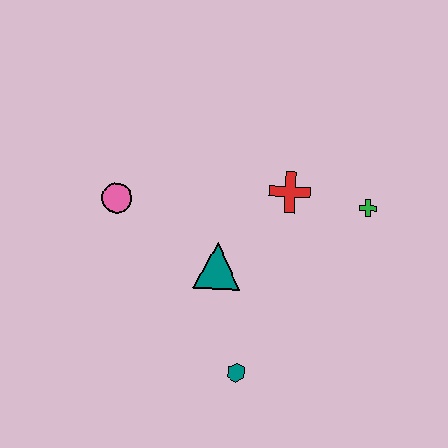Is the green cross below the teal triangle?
No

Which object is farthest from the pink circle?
The green cross is farthest from the pink circle.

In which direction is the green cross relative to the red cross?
The green cross is to the right of the red cross.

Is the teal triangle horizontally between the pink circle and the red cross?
Yes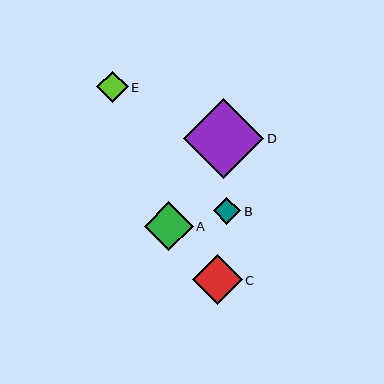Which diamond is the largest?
Diamond D is the largest with a size of approximately 80 pixels.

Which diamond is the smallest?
Diamond B is the smallest with a size of approximately 27 pixels.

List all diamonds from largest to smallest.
From largest to smallest: D, C, A, E, B.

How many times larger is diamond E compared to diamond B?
Diamond E is approximately 1.1 times the size of diamond B.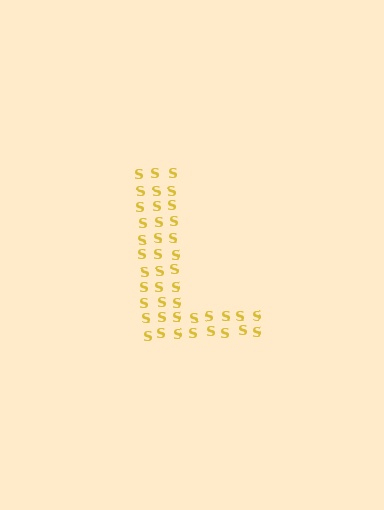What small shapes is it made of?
It is made of small letter S's.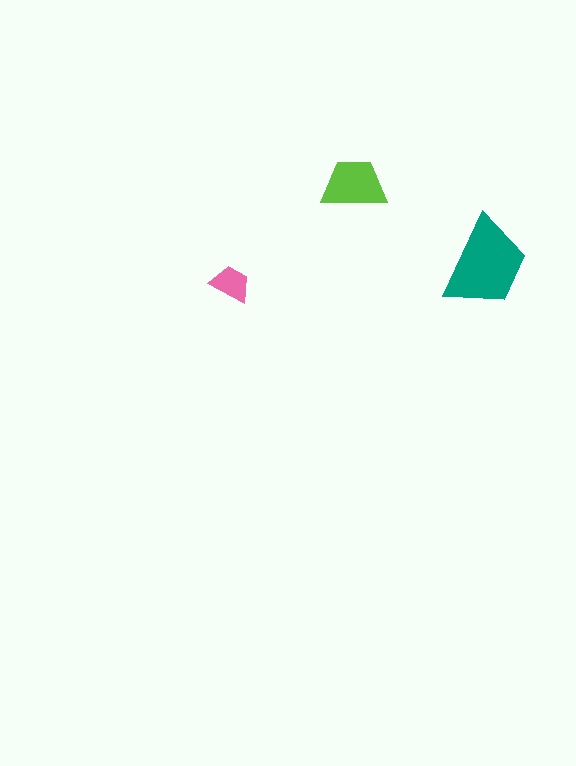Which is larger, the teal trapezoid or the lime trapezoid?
The teal one.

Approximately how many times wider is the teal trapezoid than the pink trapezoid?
About 2.5 times wider.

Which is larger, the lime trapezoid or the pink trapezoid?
The lime one.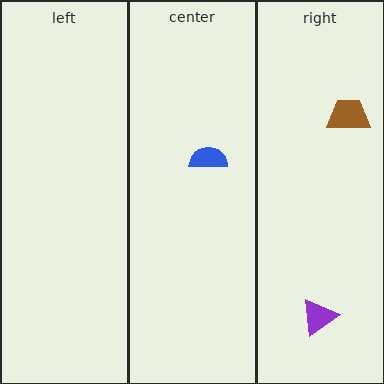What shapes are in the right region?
The purple triangle, the brown trapezoid.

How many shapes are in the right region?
2.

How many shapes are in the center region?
1.